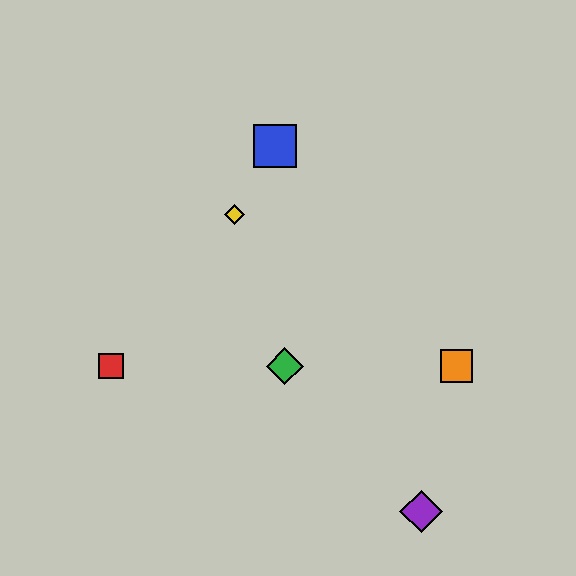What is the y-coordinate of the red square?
The red square is at y≈366.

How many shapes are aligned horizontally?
3 shapes (the red square, the green diamond, the orange square) are aligned horizontally.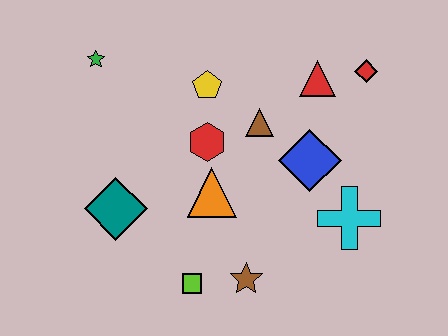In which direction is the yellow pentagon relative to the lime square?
The yellow pentagon is above the lime square.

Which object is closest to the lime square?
The brown star is closest to the lime square.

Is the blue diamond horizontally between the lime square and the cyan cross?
Yes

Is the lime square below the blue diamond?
Yes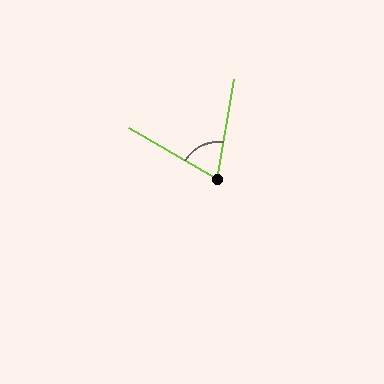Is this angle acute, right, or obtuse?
It is acute.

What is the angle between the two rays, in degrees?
Approximately 69 degrees.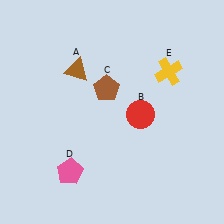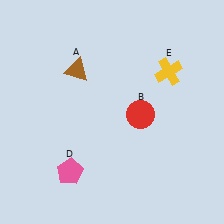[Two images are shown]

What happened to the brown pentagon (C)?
The brown pentagon (C) was removed in Image 2. It was in the top-left area of Image 1.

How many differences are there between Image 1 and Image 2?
There is 1 difference between the two images.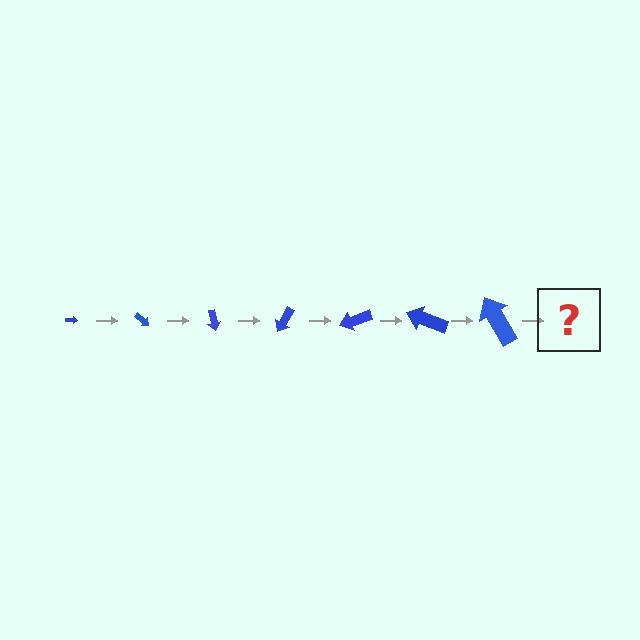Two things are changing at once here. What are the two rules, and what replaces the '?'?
The two rules are that the arrow grows larger each step and it rotates 40 degrees each step. The '?' should be an arrow, larger than the previous one and rotated 280 degrees from the start.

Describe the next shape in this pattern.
It should be an arrow, larger than the previous one and rotated 280 degrees from the start.